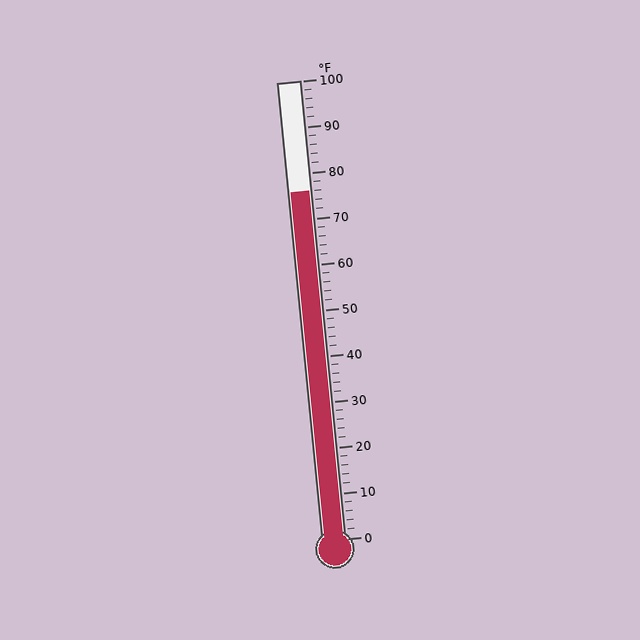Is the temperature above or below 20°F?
The temperature is above 20°F.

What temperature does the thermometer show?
The thermometer shows approximately 76°F.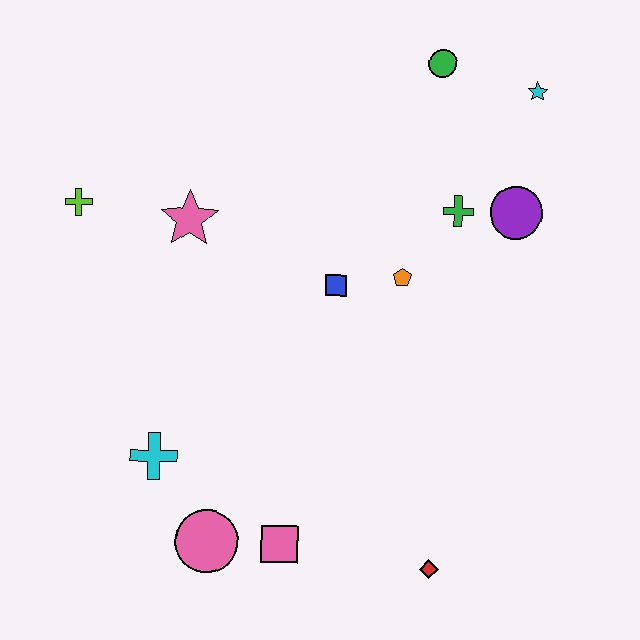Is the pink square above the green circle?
No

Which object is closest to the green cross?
The purple circle is closest to the green cross.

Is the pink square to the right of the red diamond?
No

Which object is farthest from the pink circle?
The cyan star is farthest from the pink circle.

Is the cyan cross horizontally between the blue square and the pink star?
No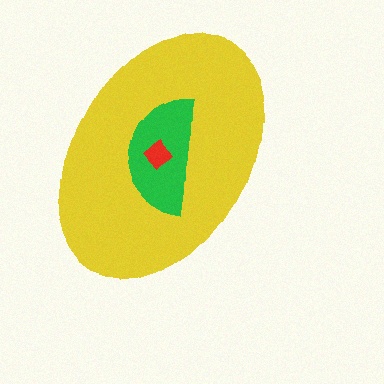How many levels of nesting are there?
3.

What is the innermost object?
The red diamond.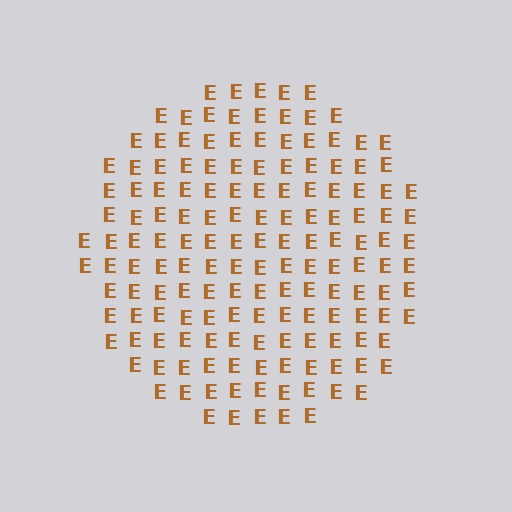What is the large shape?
The large shape is a circle.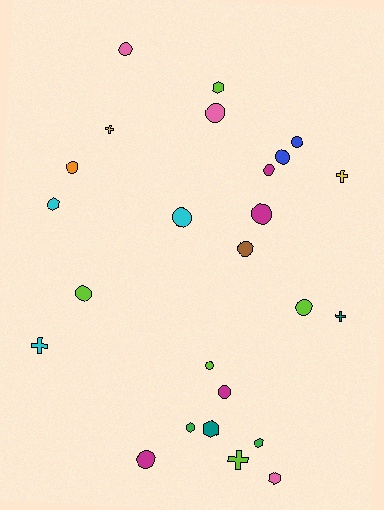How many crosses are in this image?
There are 5 crosses.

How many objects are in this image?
There are 25 objects.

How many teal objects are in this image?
There are 2 teal objects.